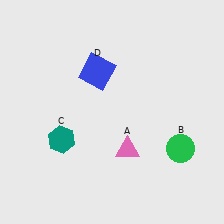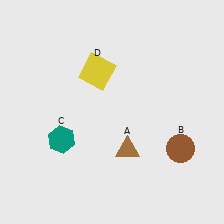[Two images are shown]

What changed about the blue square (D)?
In Image 1, D is blue. In Image 2, it changed to yellow.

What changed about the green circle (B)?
In Image 1, B is green. In Image 2, it changed to brown.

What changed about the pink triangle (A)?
In Image 1, A is pink. In Image 2, it changed to brown.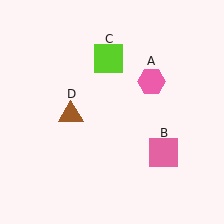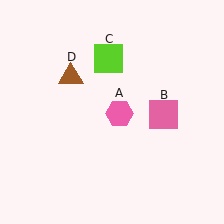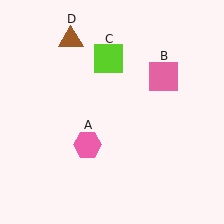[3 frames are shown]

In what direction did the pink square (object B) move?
The pink square (object B) moved up.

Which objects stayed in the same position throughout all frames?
Lime square (object C) remained stationary.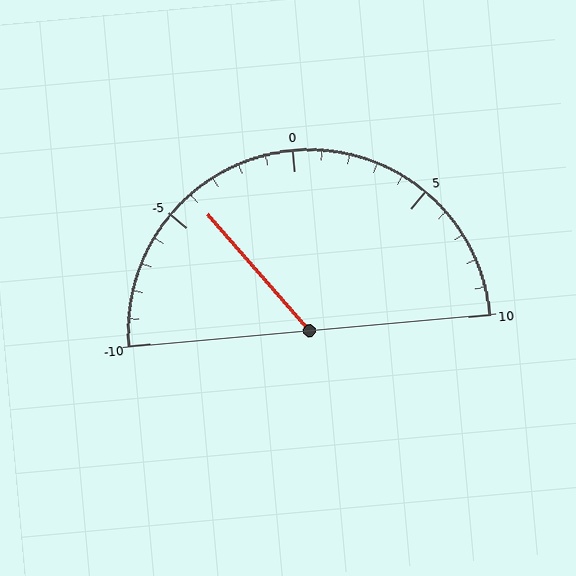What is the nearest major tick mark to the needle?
The nearest major tick mark is -5.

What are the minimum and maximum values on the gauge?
The gauge ranges from -10 to 10.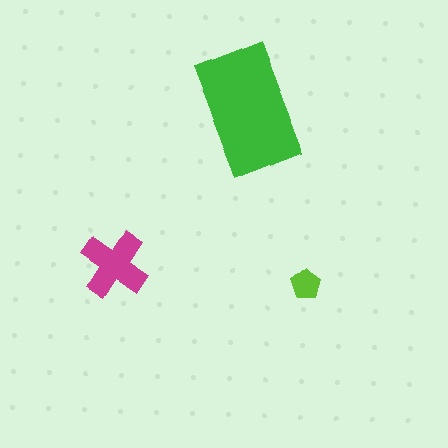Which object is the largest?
The green rectangle.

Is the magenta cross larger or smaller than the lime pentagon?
Larger.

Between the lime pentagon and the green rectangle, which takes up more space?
The green rectangle.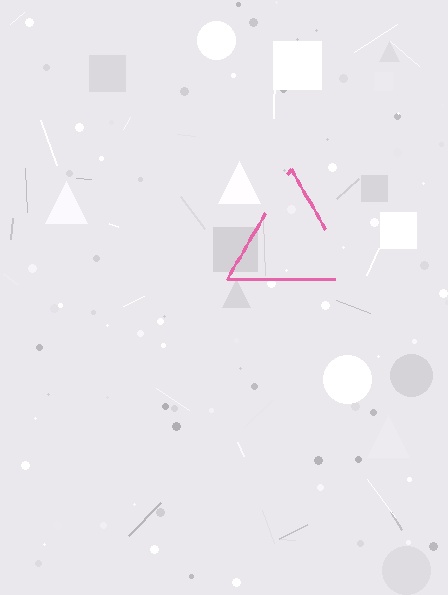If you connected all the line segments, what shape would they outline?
They would outline a triangle.